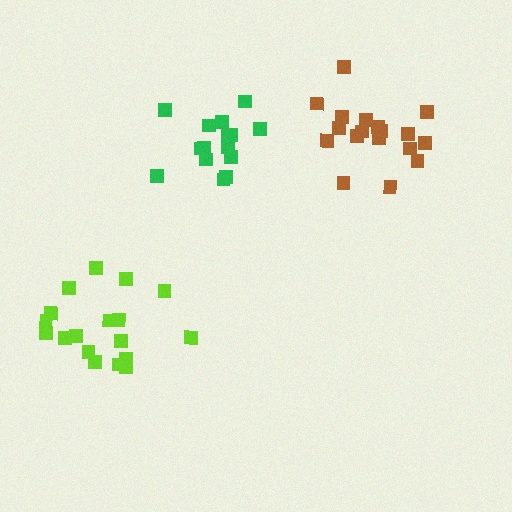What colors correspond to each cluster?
The clusters are colored: lime, green, brown.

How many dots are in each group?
Group 1: 18 dots, Group 2: 15 dots, Group 3: 18 dots (51 total).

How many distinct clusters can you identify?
There are 3 distinct clusters.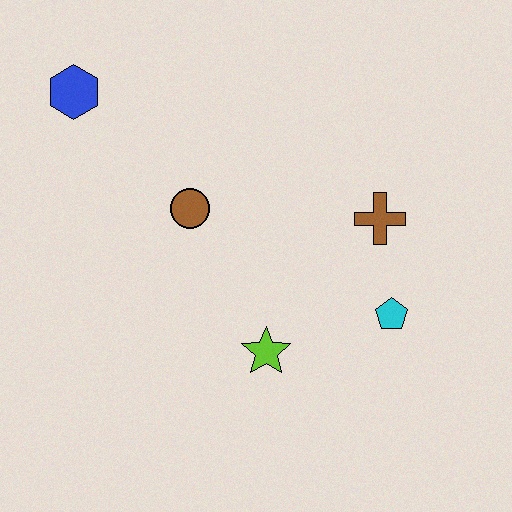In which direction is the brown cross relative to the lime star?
The brown cross is above the lime star.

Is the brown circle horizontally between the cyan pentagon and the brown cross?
No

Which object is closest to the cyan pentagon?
The brown cross is closest to the cyan pentagon.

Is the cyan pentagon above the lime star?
Yes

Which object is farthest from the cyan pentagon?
The blue hexagon is farthest from the cyan pentagon.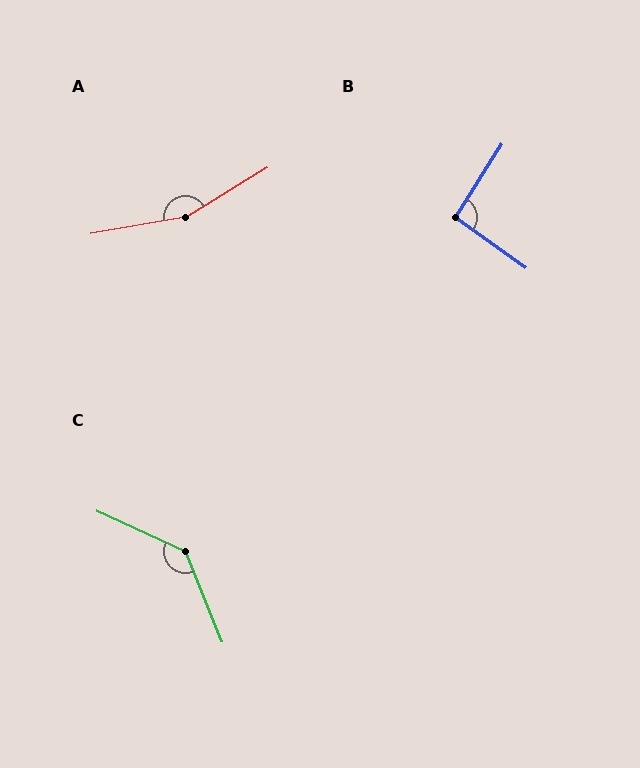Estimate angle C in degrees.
Approximately 137 degrees.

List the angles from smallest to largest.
B (94°), C (137°), A (159°).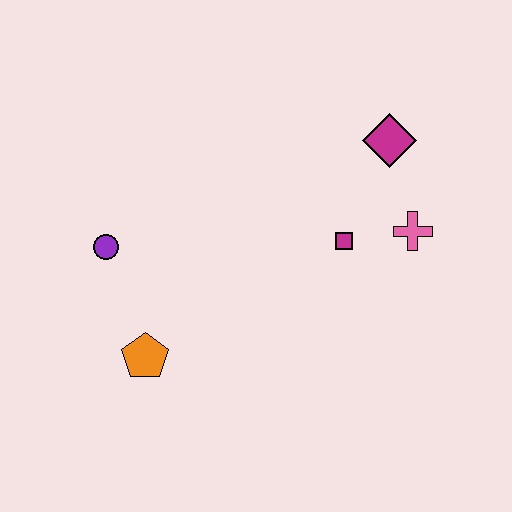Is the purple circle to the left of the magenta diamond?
Yes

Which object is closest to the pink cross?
The magenta square is closest to the pink cross.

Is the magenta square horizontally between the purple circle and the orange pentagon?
No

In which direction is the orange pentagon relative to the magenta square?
The orange pentagon is to the left of the magenta square.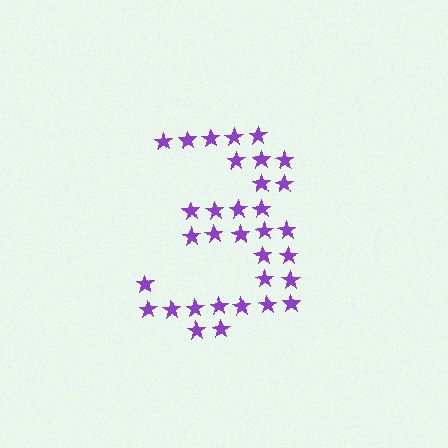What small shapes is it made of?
It is made of small stars.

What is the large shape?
The large shape is the digit 3.